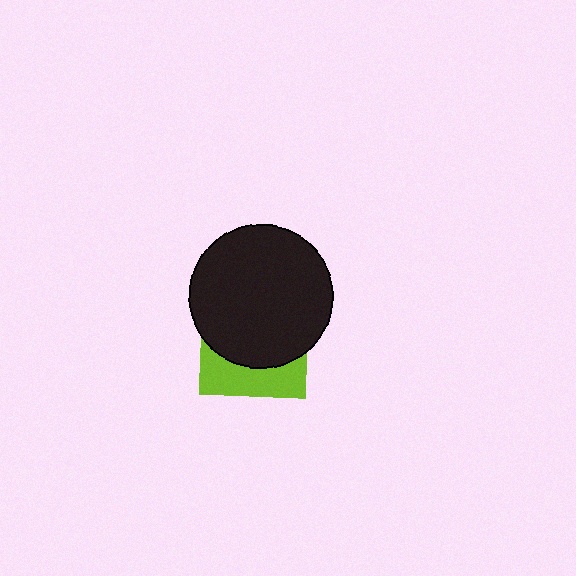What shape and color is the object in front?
The object in front is a black circle.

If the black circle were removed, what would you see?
You would see the complete lime square.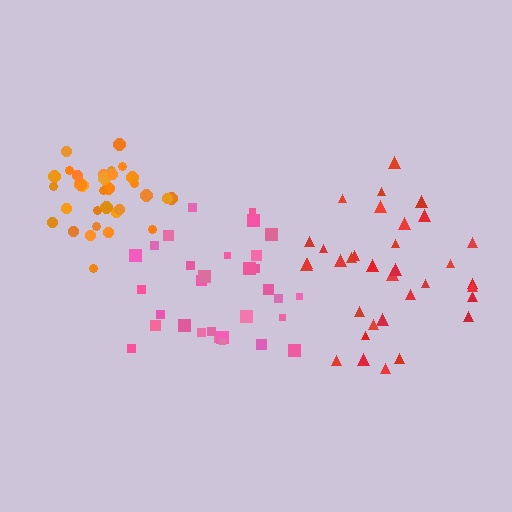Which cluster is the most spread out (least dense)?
Red.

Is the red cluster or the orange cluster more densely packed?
Orange.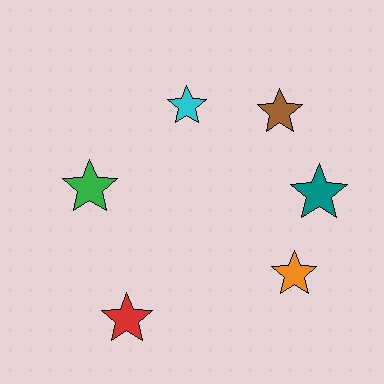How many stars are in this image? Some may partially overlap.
There are 6 stars.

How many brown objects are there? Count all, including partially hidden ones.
There is 1 brown object.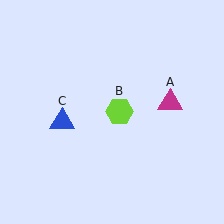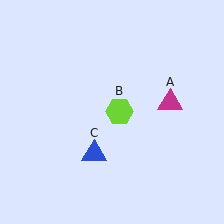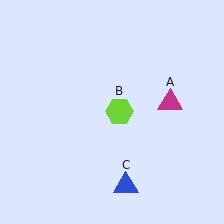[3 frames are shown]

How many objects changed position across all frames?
1 object changed position: blue triangle (object C).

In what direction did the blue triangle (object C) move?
The blue triangle (object C) moved down and to the right.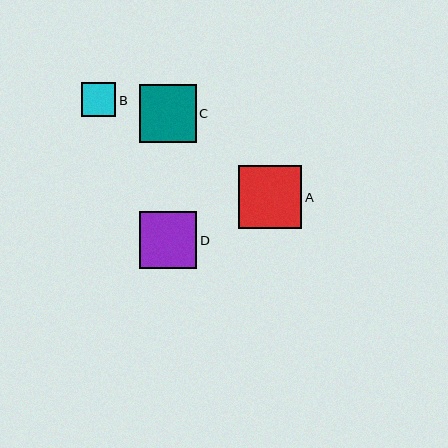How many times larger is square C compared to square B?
Square C is approximately 1.7 times the size of square B.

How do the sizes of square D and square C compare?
Square D and square C are approximately the same size.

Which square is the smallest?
Square B is the smallest with a size of approximately 35 pixels.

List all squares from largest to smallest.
From largest to smallest: A, D, C, B.